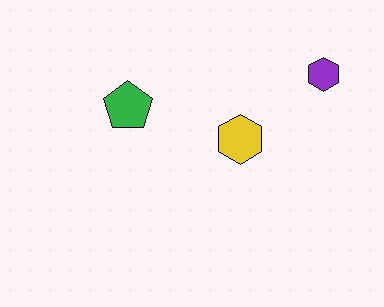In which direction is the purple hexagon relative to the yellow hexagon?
The purple hexagon is to the right of the yellow hexagon.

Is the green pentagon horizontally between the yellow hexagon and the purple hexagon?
No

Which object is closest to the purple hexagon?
The yellow hexagon is closest to the purple hexagon.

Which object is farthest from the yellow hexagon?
The green pentagon is farthest from the yellow hexagon.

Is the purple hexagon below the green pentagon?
No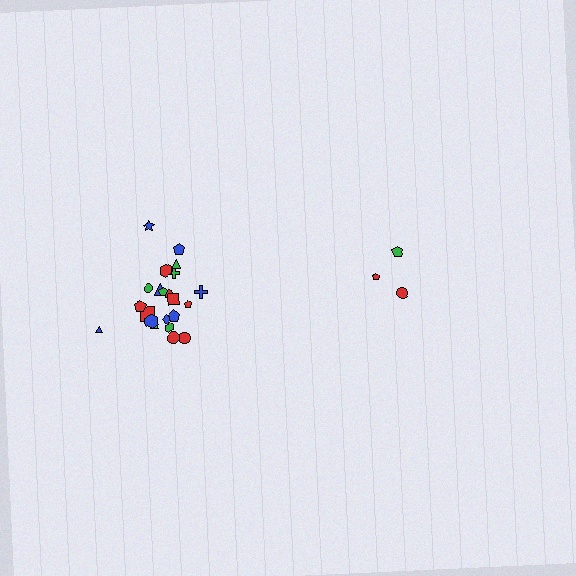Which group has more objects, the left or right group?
The left group.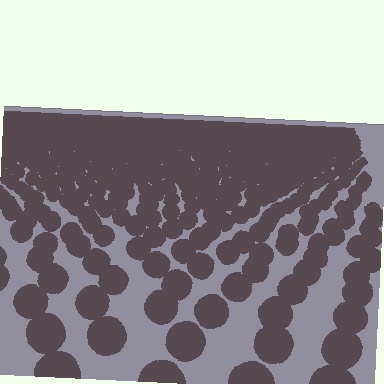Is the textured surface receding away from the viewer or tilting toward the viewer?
The surface is receding away from the viewer. Texture elements get smaller and denser toward the top.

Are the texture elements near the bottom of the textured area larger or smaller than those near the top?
Larger. Near the bottom, elements are closer to the viewer and appear at a bigger on-screen size.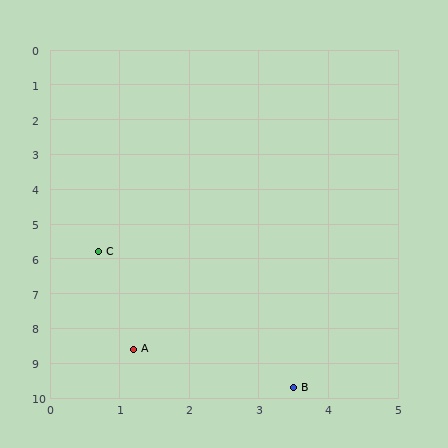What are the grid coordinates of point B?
Point B is at approximately (3.5, 9.7).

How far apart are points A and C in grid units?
Points A and C are about 2.8 grid units apart.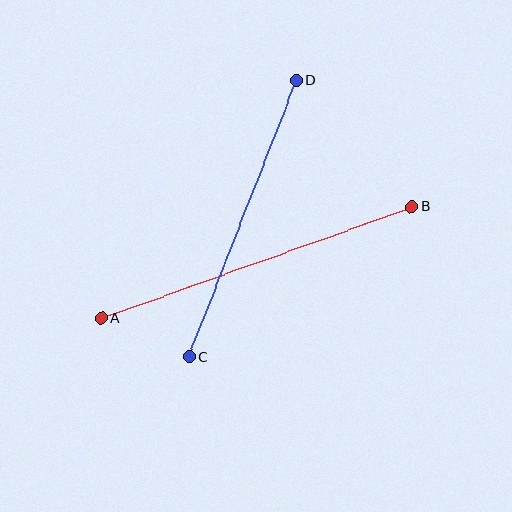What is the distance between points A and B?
The distance is approximately 330 pixels.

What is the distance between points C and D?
The distance is approximately 297 pixels.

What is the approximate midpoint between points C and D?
The midpoint is at approximately (243, 219) pixels.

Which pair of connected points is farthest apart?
Points A and B are farthest apart.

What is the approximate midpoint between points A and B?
The midpoint is at approximately (257, 262) pixels.